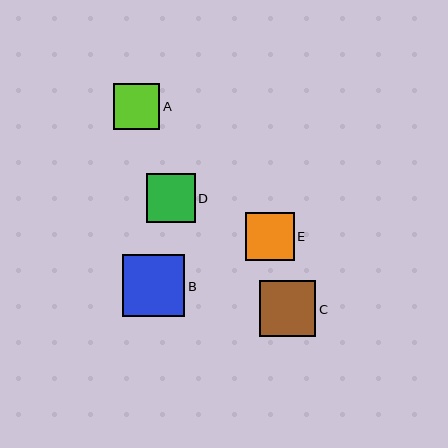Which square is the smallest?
Square A is the smallest with a size of approximately 46 pixels.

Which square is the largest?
Square B is the largest with a size of approximately 62 pixels.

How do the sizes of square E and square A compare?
Square E and square A are approximately the same size.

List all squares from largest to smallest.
From largest to smallest: B, C, D, E, A.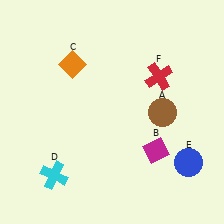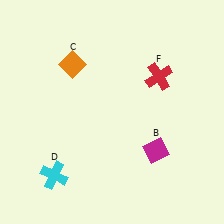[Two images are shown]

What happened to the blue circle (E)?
The blue circle (E) was removed in Image 2. It was in the bottom-right area of Image 1.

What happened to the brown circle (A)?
The brown circle (A) was removed in Image 2. It was in the bottom-right area of Image 1.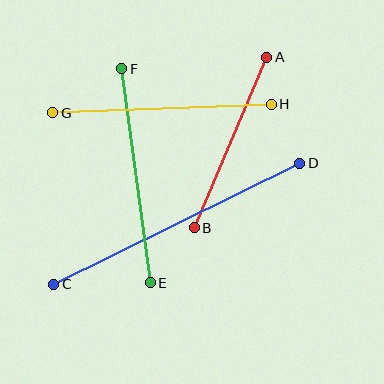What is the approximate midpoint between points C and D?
The midpoint is at approximately (177, 224) pixels.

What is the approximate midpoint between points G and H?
The midpoint is at approximately (162, 109) pixels.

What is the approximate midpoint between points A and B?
The midpoint is at approximately (230, 142) pixels.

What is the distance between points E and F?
The distance is approximately 216 pixels.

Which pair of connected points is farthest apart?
Points C and D are farthest apart.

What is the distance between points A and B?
The distance is approximately 185 pixels.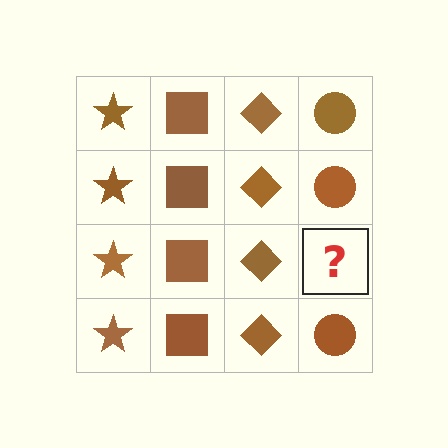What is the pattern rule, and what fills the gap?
The rule is that each column has a consistent shape. The gap should be filled with a brown circle.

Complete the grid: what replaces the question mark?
The question mark should be replaced with a brown circle.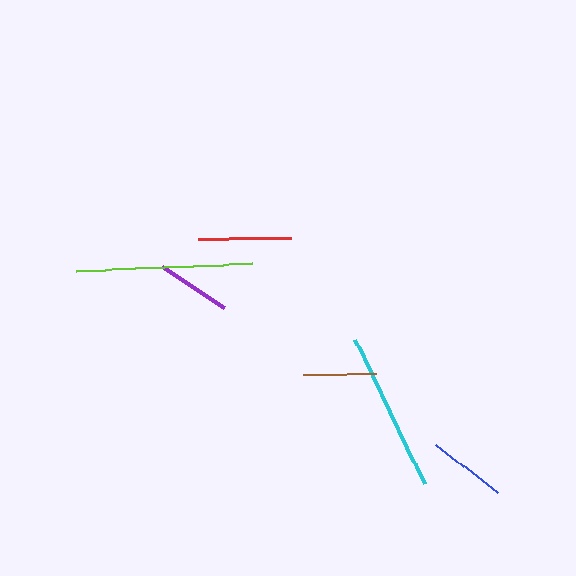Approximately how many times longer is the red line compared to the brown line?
The red line is approximately 1.3 times the length of the brown line.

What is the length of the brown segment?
The brown segment is approximately 73 pixels long.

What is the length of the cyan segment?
The cyan segment is approximately 158 pixels long.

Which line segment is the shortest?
The brown line is the shortest at approximately 73 pixels.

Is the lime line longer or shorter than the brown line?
The lime line is longer than the brown line.